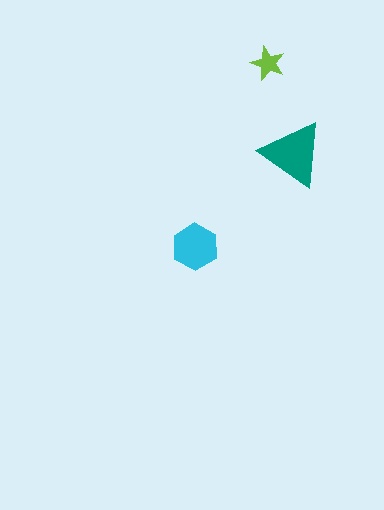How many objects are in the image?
There are 3 objects in the image.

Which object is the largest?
The teal triangle.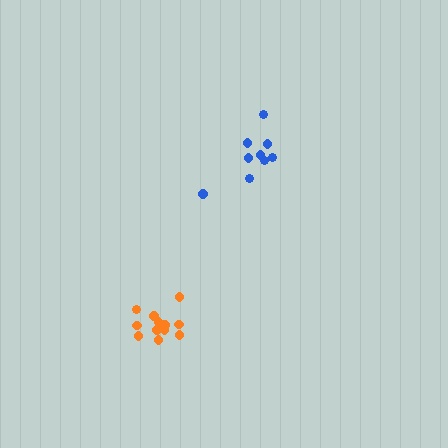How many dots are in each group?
Group 1: 12 dots, Group 2: 9 dots (21 total).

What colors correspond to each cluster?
The clusters are colored: orange, blue.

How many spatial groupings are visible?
There are 2 spatial groupings.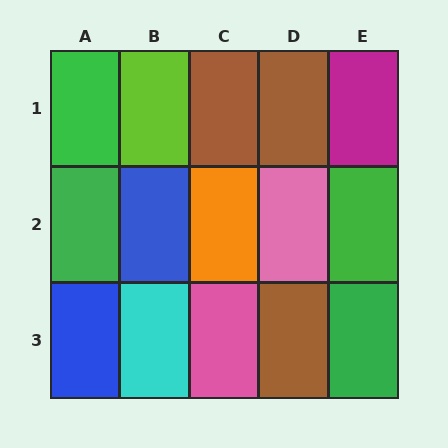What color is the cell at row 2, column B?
Blue.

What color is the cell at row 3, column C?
Pink.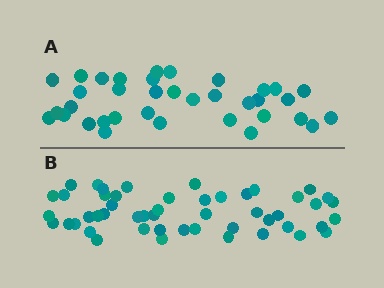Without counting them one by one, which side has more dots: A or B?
Region B (the bottom region) has more dots.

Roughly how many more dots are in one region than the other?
Region B has approximately 15 more dots than region A.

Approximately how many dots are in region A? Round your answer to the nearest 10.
About 40 dots. (The exact count is 36, which rounds to 40.)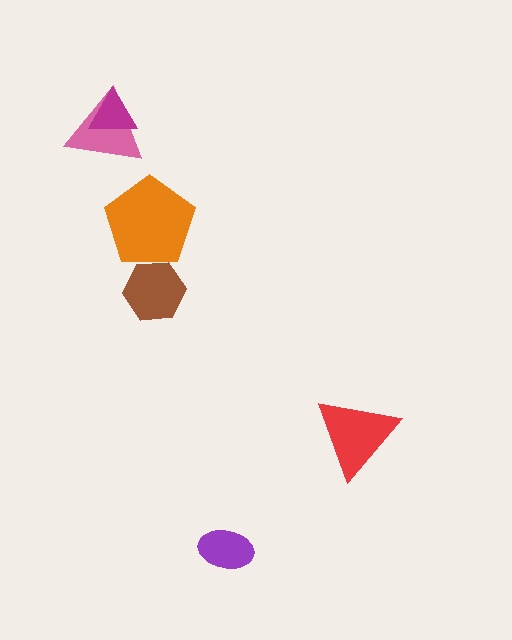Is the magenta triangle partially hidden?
No, no other shape covers it.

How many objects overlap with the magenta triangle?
1 object overlaps with the magenta triangle.